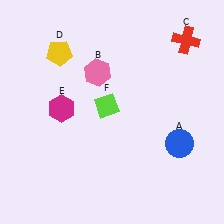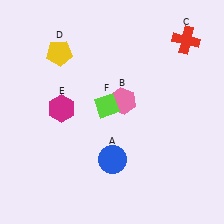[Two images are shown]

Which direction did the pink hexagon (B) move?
The pink hexagon (B) moved down.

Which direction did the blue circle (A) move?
The blue circle (A) moved left.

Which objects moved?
The objects that moved are: the blue circle (A), the pink hexagon (B).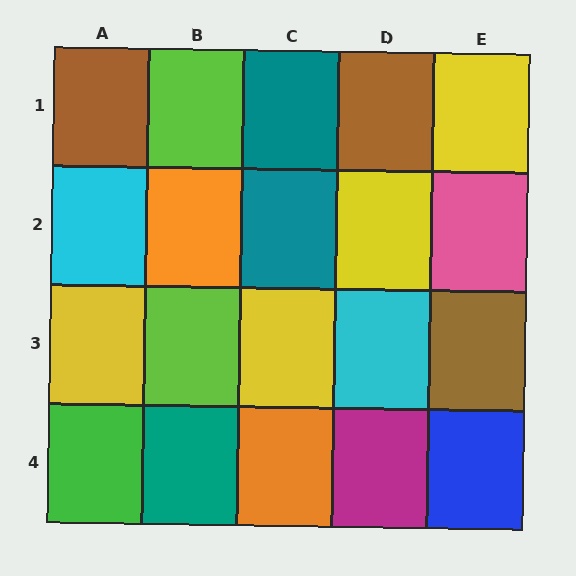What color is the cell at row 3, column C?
Yellow.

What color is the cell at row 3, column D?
Cyan.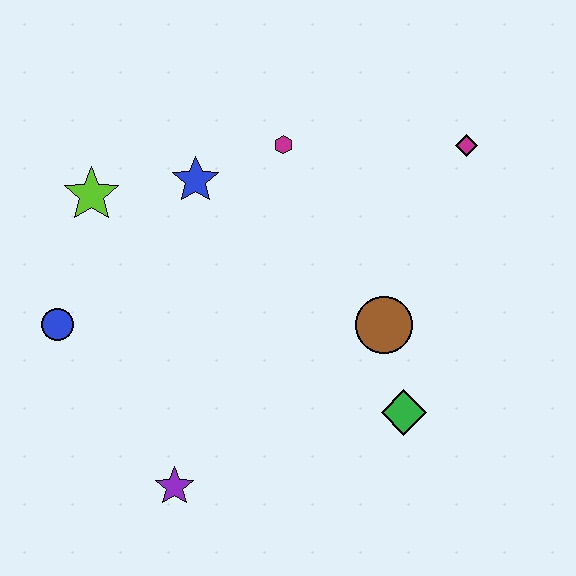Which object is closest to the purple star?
The blue circle is closest to the purple star.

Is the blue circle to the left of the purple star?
Yes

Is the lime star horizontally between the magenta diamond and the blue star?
No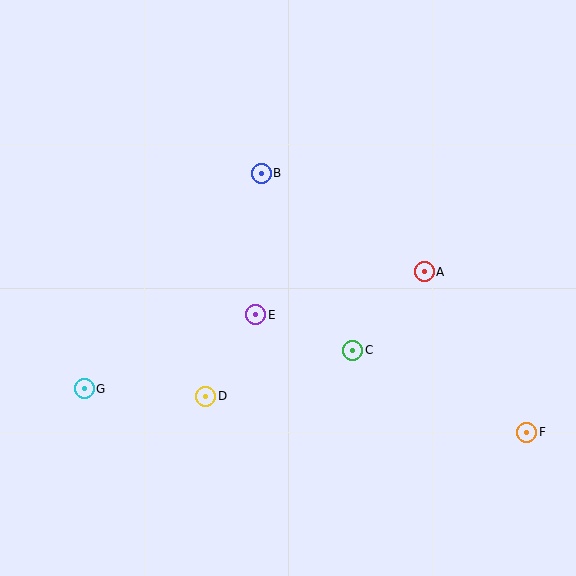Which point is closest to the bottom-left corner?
Point G is closest to the bottom-left corner.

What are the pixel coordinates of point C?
Point C is at (353, 350).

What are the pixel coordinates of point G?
Point G is at (84, 389).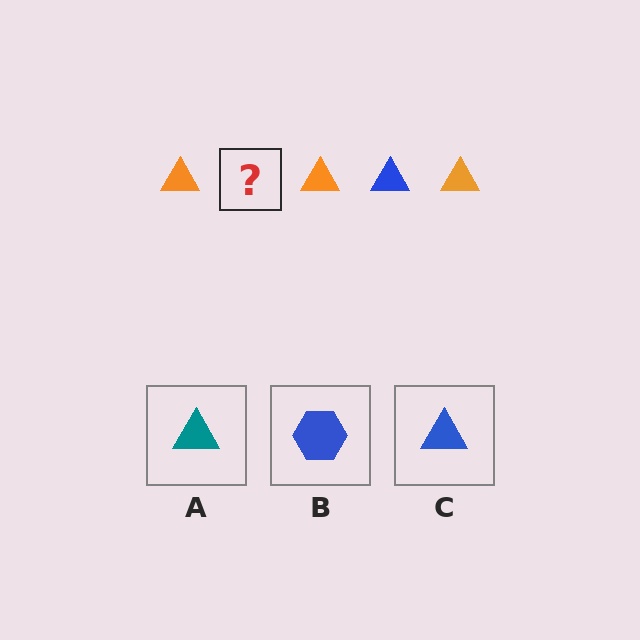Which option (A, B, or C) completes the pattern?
C.